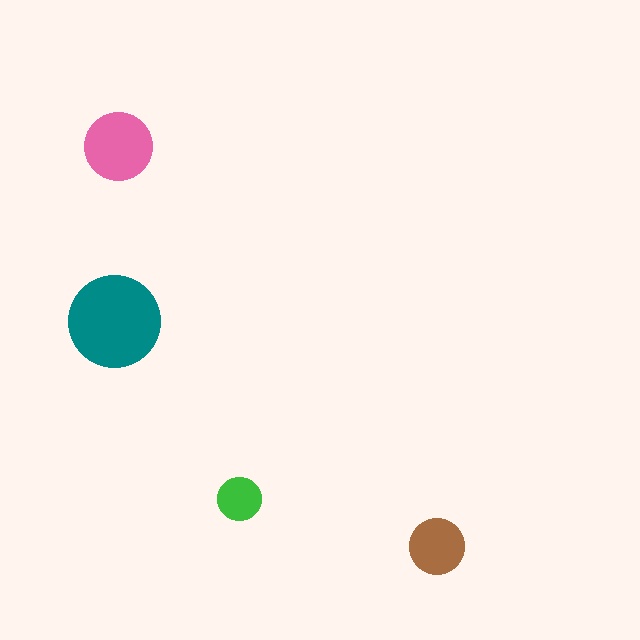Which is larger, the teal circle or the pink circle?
The teal one.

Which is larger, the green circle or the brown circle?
The brown one.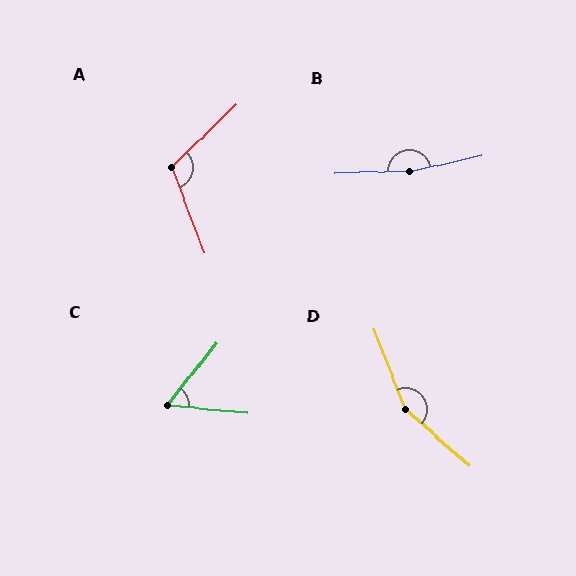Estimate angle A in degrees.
Approximately 113 degrees.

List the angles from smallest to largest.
C (57°), A (113°), D (153°), B (169°).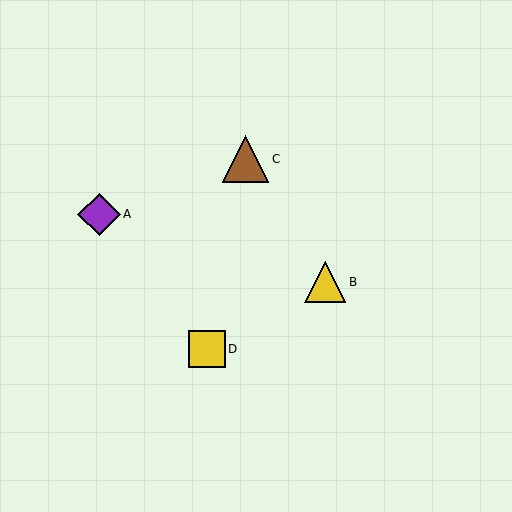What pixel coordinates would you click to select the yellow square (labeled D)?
Click at (207, 349) to select the yellow square D.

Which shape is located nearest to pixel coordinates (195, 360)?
The yellow square (labeled D) at (207, 349) is nearest to that location.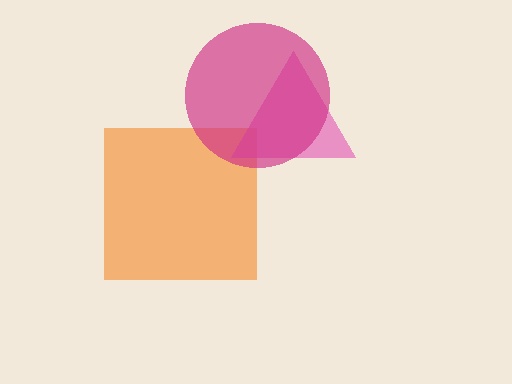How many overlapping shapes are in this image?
There are 3 overlapping shapes in the image.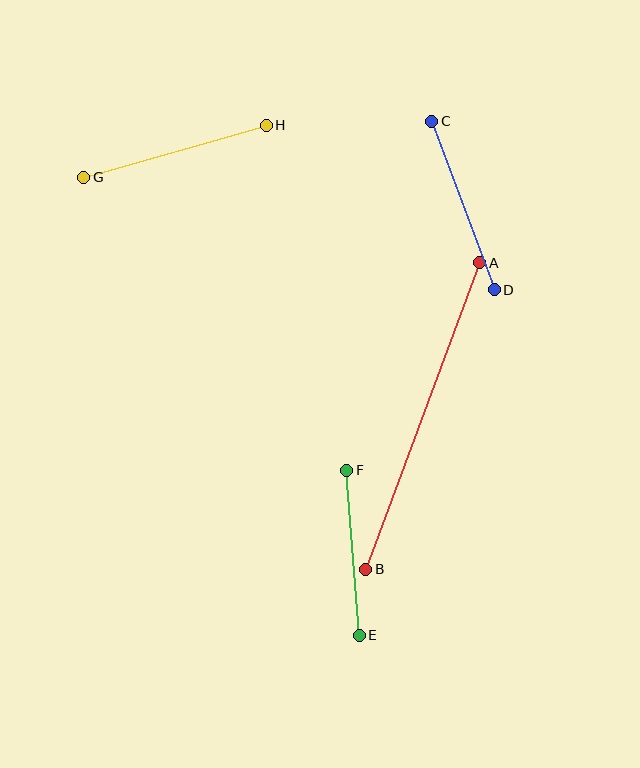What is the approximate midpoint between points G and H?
The midpoint is at approximately (175, 151) pixels.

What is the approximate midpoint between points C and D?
The midpoint is at approximately (463, 206) pixels.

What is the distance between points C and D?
The distance is approximately 180 pixels.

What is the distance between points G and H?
The distance is approximately 190 pixels.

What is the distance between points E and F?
The distance is approximately 166 pixels.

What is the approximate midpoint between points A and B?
The midpoint is at approximately (423, 416) pixels.